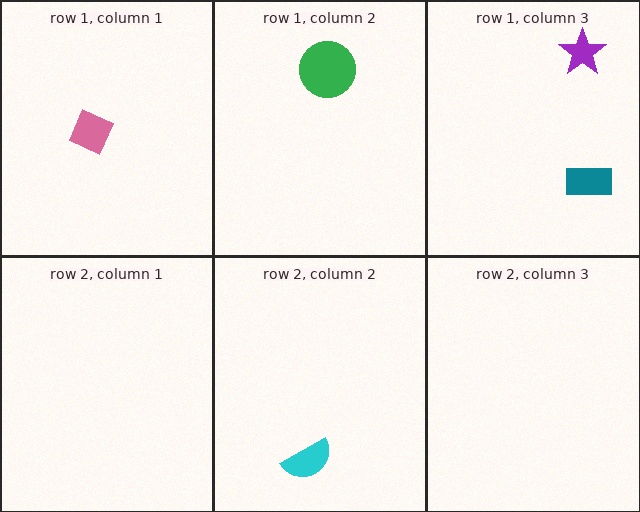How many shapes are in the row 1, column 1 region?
1.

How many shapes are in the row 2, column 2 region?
1.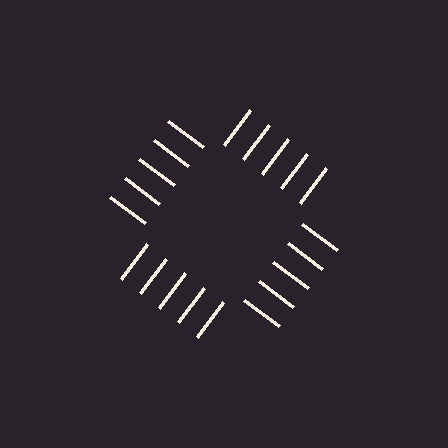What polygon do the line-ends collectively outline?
An illusory square — the line segments terminate on its edges but no continuous stroke is drawn.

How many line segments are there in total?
20 — 5 along each of the 4 edges.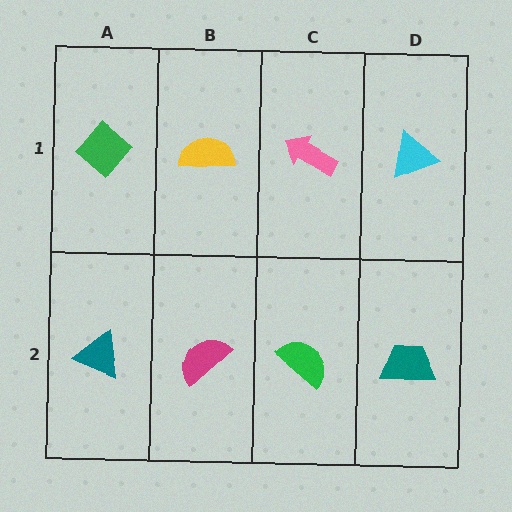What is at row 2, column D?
A teal trapezoid.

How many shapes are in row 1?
4 shapes.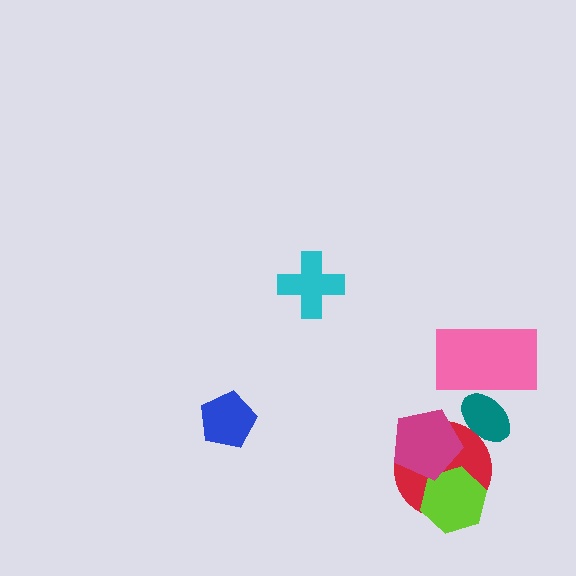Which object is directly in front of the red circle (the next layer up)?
The lime hexagon is directly in front of the red circle.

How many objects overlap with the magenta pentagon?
2 objects overlap with the magenta pentagon.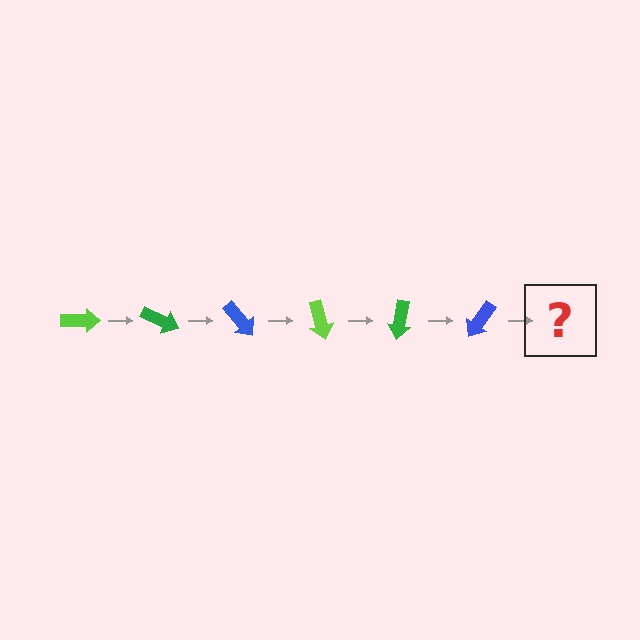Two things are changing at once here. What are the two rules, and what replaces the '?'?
The two rules are that it rotates 25 degrees each step and the color cycles through lime, green, and blue. The '?' should be a lime arrow, rotated 150 degrees from the start.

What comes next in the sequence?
The next element should be a lime arrow, rotated 150 degrees from the start.